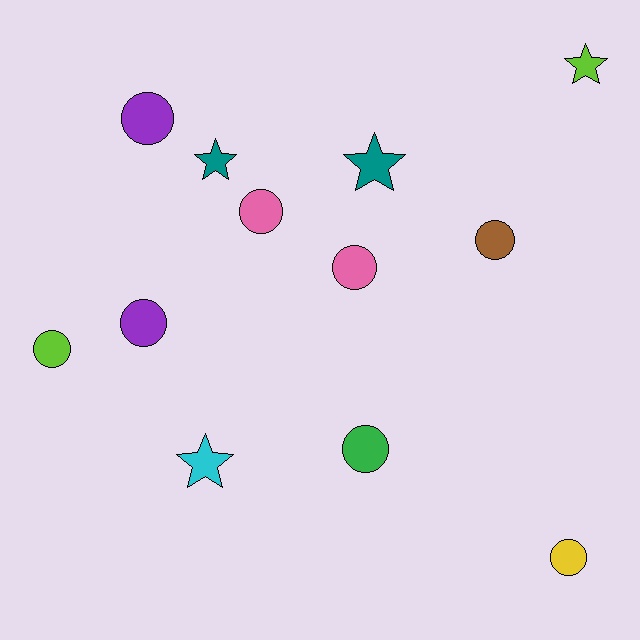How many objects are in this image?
There are 12 objects.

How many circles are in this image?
There are 8 circles.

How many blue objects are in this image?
There are no blue objects.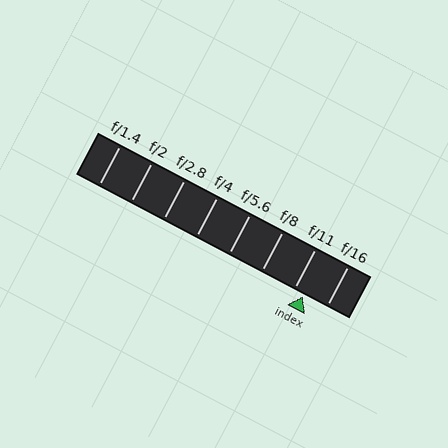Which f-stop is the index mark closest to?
The index mark is closest to f/11.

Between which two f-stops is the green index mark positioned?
The index mark is between f/11 and f/16.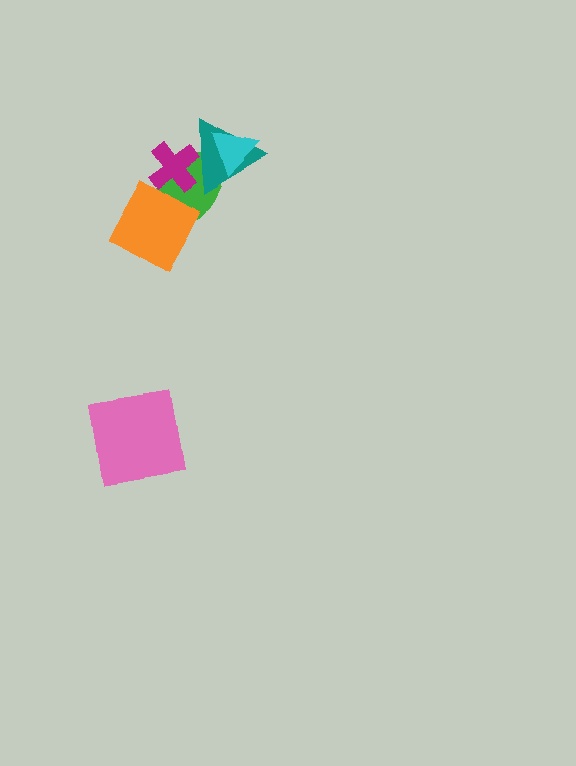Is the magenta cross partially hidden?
Yes, it is partially covered by another shape.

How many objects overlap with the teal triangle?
3 objects overlap with the teal triangle.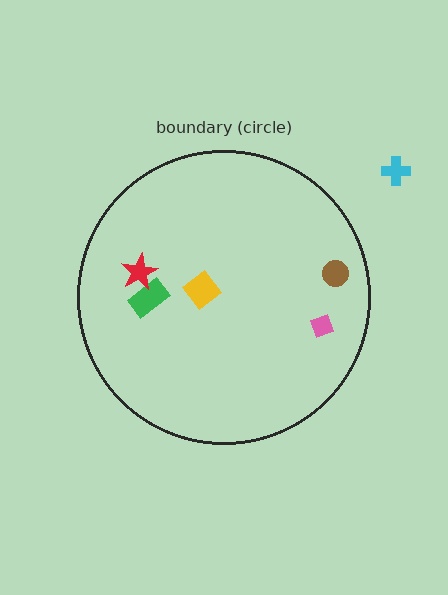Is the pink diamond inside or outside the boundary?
Inside.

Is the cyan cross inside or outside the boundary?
Outside.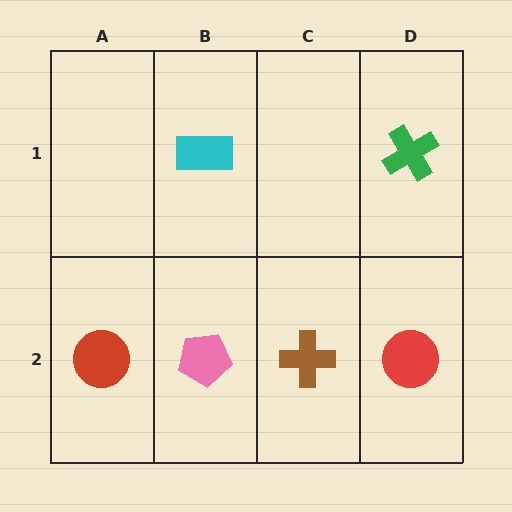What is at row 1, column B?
A cyan rectangle.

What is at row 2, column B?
A pink pentagon.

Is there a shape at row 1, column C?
No, that cell is empty.